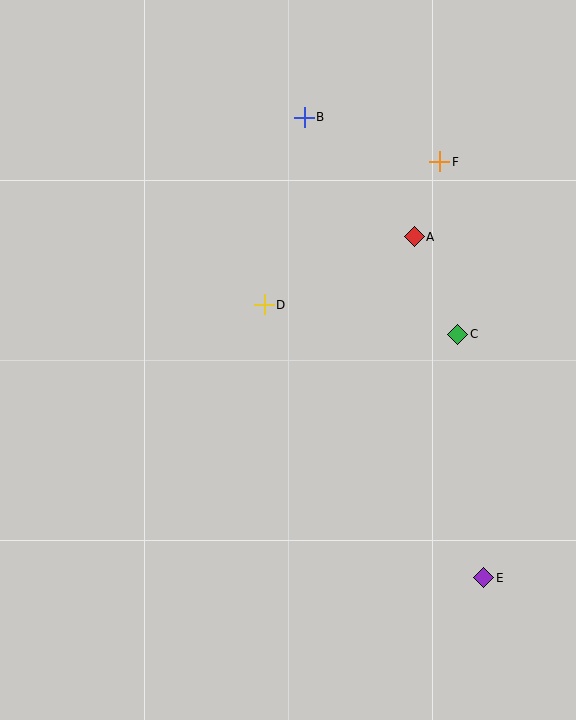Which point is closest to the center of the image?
Point D at (264, 305) is closest to the center.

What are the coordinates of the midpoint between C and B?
The midpoint between C and B is at (381, 226).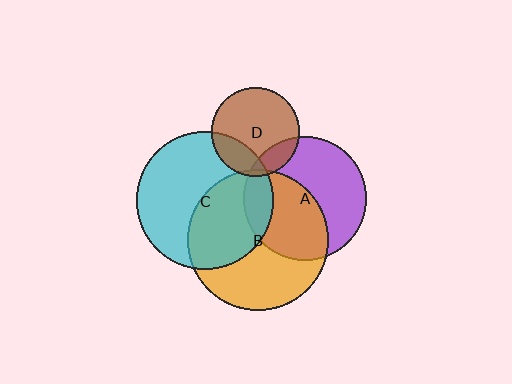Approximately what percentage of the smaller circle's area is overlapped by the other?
Approximately 5%.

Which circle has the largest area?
Circle B (orange).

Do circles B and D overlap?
Yes.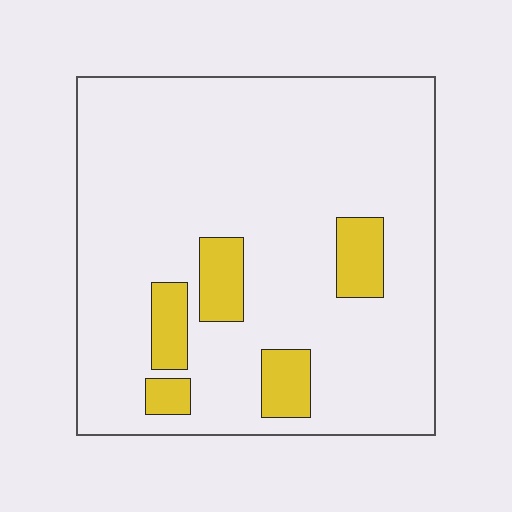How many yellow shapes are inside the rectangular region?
5.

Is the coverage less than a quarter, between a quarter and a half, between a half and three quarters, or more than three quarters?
Less than a quarter.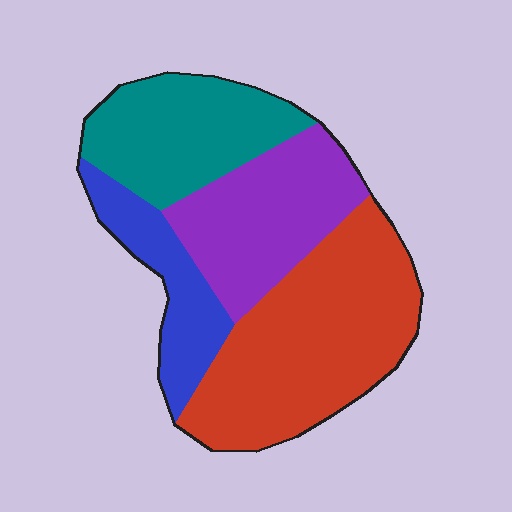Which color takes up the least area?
Blue, at roughly 15%.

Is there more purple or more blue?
Purple.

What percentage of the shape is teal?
Teal covers roughly 25% of the shape.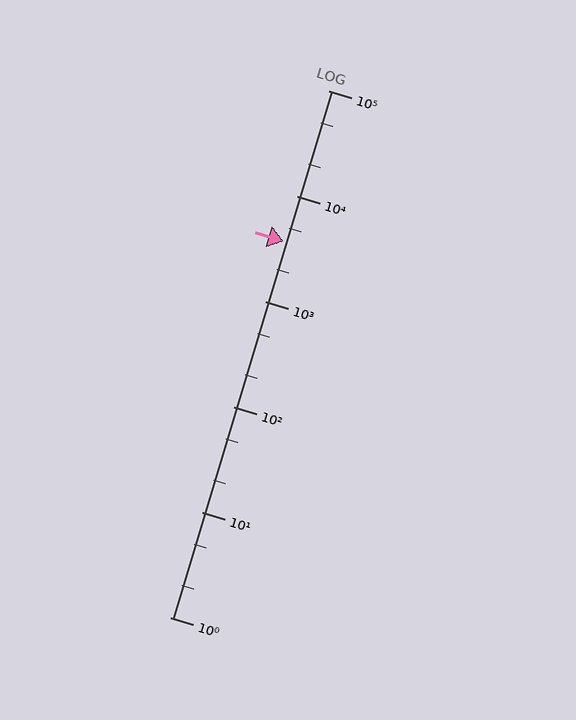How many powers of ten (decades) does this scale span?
The scale spans 5 decades, from 1 to 100000.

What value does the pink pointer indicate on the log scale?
The pointer indicates approximately 3700.